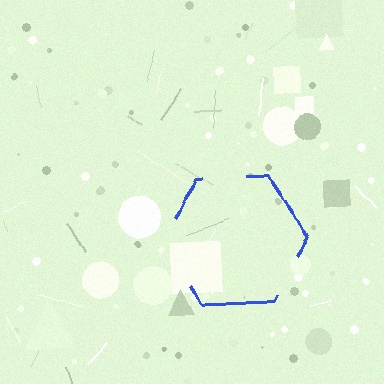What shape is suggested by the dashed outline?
The dashed outline suggests a hexagon.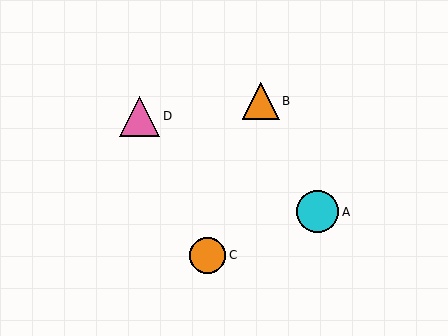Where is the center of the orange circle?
The center of the orange circle is at (208, 255).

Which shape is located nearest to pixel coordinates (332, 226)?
The cyan circle (labeled A) at (317, 212) is nearest to that location.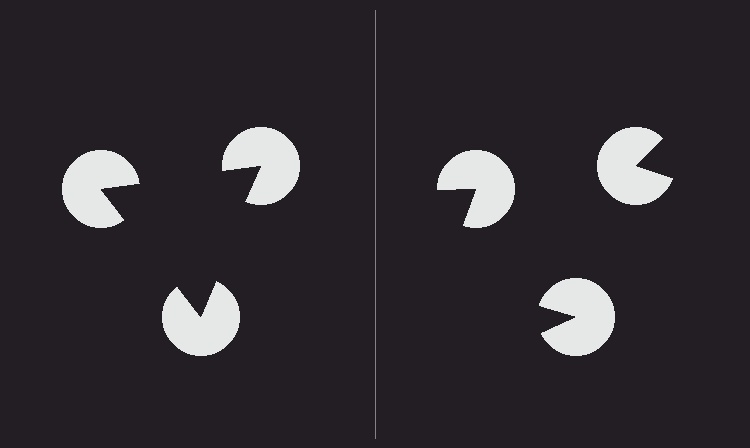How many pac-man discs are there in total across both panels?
6 — 3 on each side.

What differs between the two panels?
The pac-man discs are positioned identically on both sides; only the wedge orientations differ. On the left they align to a triangle; on the right they are misaligned.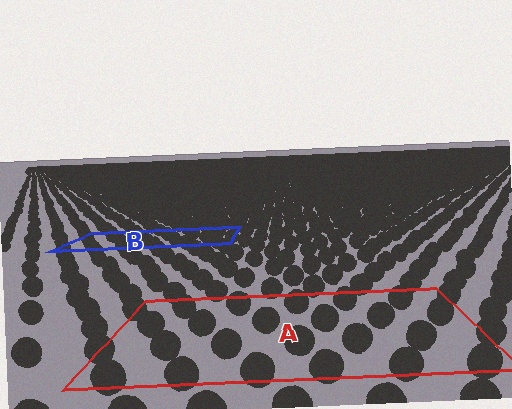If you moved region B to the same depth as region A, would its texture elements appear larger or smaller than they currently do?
They would appear larger. At a closer depth, the same texture elements are projected at a bigger on-screen size.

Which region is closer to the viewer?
Region A is closer. The texture elements there are larger and more spread out.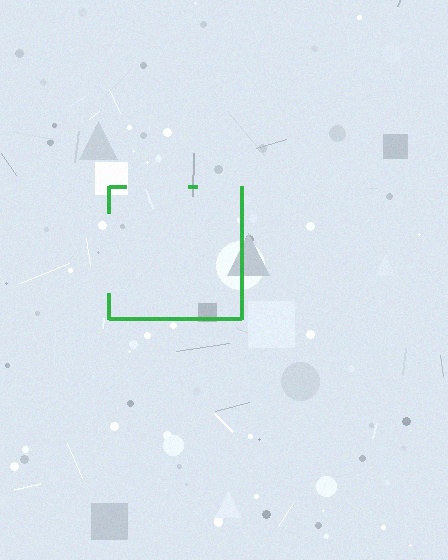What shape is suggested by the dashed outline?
The dashed outline suggests a square.